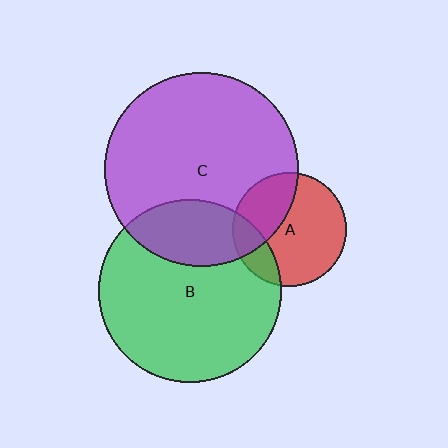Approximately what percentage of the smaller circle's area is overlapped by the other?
Approximately 35%.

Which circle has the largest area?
Circle C (purple).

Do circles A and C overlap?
Yes.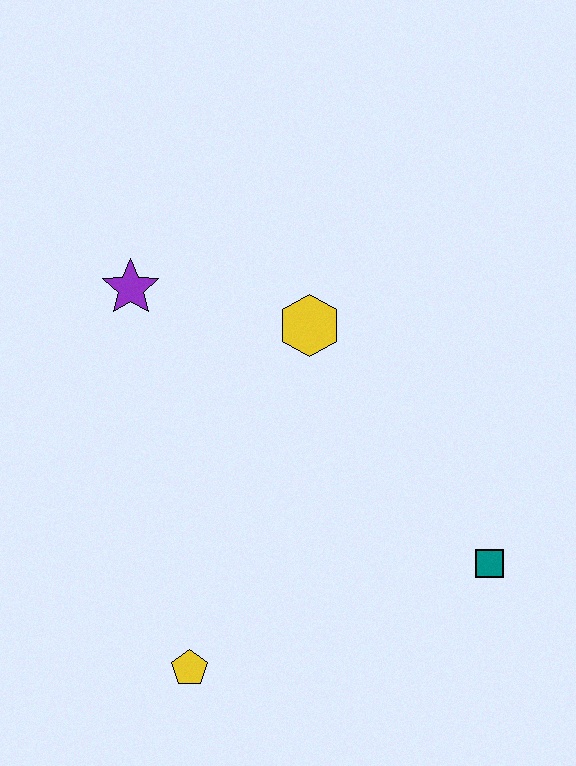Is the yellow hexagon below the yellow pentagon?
No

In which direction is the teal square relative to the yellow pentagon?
The teal square is to the right of the yellow pentagon.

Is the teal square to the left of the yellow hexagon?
No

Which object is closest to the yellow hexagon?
The purple star is closest to the yellow hexagon.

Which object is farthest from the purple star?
The teal square is farthest from the purple star.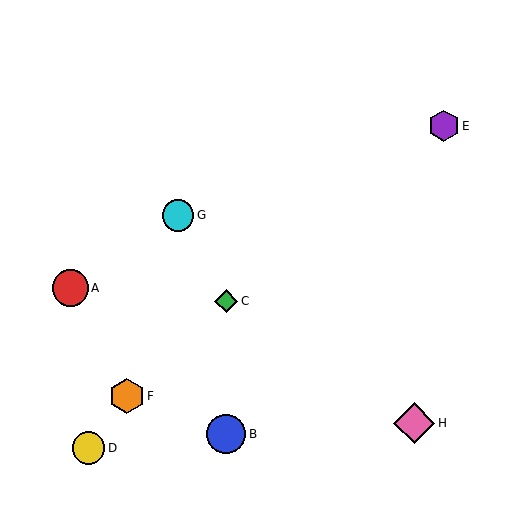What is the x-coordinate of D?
Object D is at x≈89.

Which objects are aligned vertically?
Objects B, C are aligned vertically.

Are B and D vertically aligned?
No, B is at x≈226 and D is at x≈89.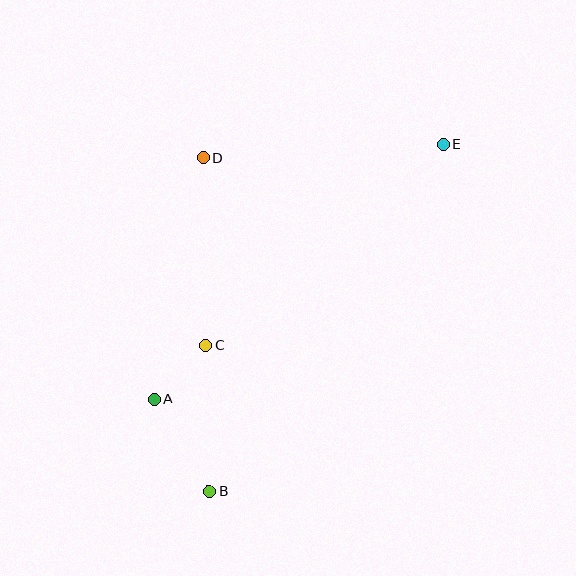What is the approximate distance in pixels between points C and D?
The distance between C and D is approximately 188 pixels.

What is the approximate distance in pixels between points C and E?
The distance between C and E is approximately 312 pixels.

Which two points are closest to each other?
Points A and C are closest to each other.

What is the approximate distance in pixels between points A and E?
The distance between A and E is approximately 385 pixels.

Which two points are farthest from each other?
Points B and E are farthest from each other.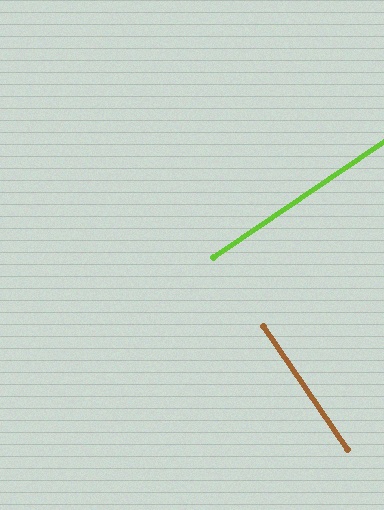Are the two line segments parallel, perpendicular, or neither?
Perpendicular — they meet at approximately 90°.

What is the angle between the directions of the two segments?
Approximately 90 degrees.